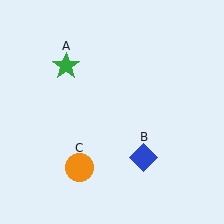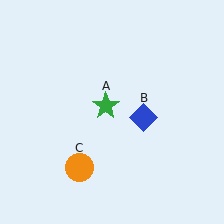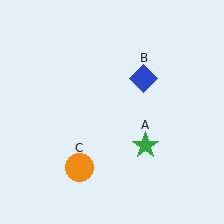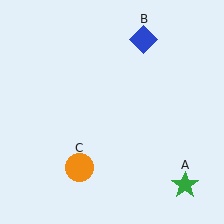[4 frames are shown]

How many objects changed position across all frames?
2 objects changed position: green star (object A), blue diamond (object B).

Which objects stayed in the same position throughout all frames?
Orange circle (object C) remained stationary.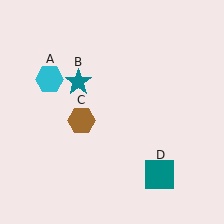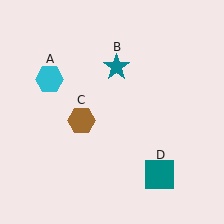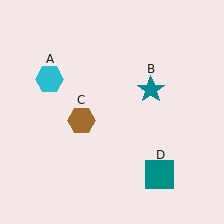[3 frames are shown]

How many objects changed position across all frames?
1 object changed position: teal star (object B).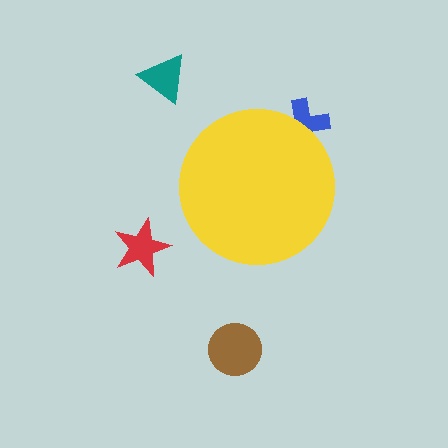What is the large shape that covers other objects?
A yellow circle.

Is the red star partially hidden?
No, the red star is fully visible.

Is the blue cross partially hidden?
Yes, the blue cross is partially hidden behind the yellow circle.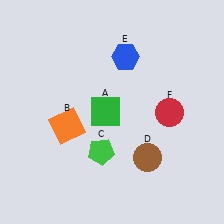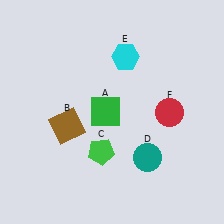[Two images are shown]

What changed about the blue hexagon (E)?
In Image 1, E is blue. In Image 2, it changed to cyan.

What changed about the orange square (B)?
In Image 1, B is orange. In Image 2, it changed to brown.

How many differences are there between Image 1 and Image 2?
There are 3 differences between the two images.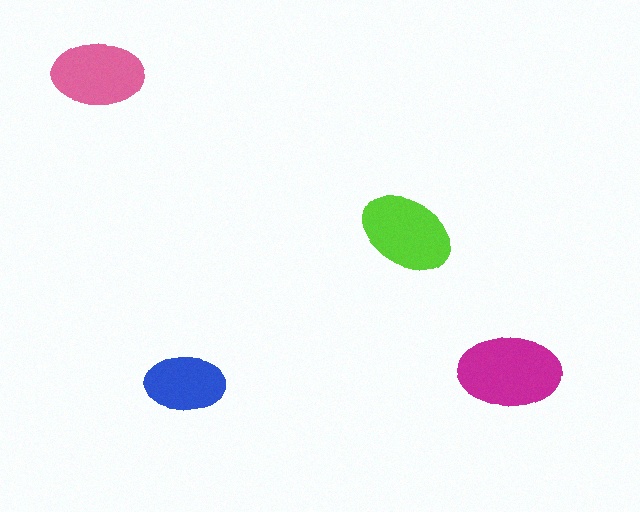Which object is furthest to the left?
The pink ellipse is leftmost.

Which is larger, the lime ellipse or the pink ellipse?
The lime one.